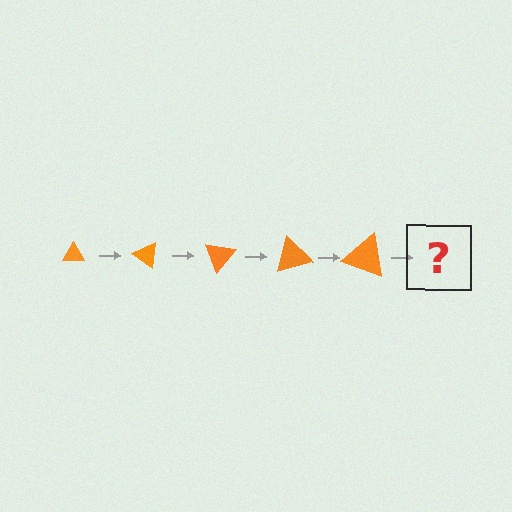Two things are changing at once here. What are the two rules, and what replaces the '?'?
The two rules are that the triangle grows larger each step and it rotates 35 degrees each step. The '?' should be a triangle, larger than the previous one and rotated 175 degrees from the start.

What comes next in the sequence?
The next element should be a triangle, larger than the previous one and rotated 175 degrees from the start.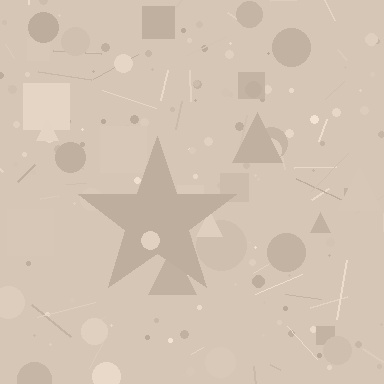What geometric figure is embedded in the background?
A star is embedded in the background.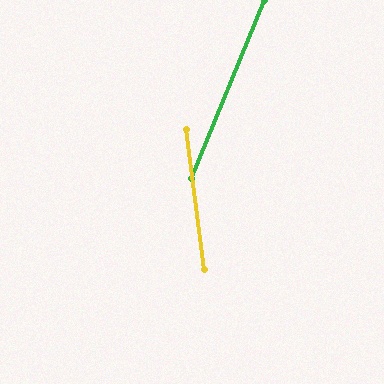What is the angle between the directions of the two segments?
Approximately 30 degrees.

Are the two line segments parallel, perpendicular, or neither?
Neither parallel nor perpendicular — they differ by about 30°.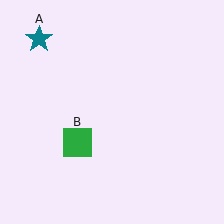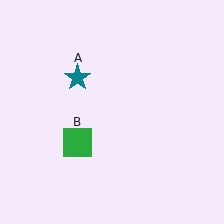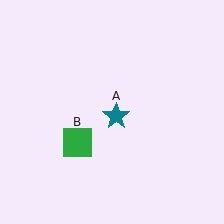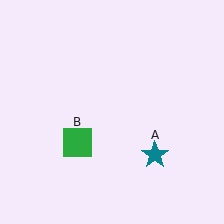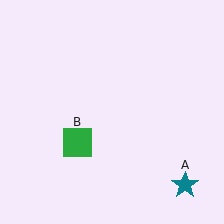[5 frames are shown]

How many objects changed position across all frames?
1 object changed position: teal star (object A).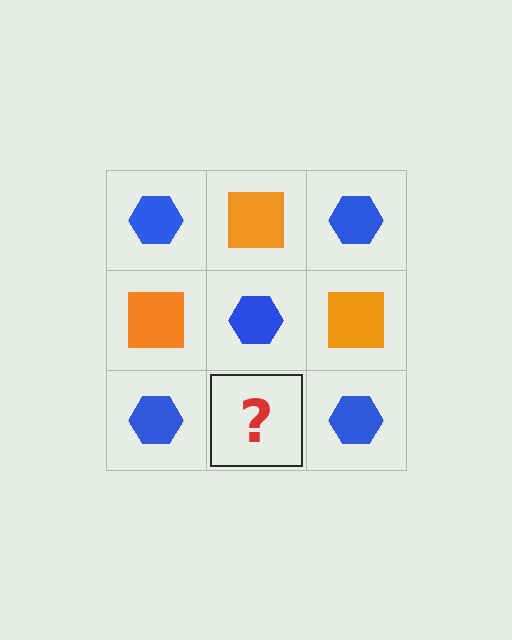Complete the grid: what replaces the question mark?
The question mark should be replaced with an orange square.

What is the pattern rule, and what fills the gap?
The rule is that it alternates blue hexagon and orange square in a checkerboard pattern. The gap should be filled with an orange square.